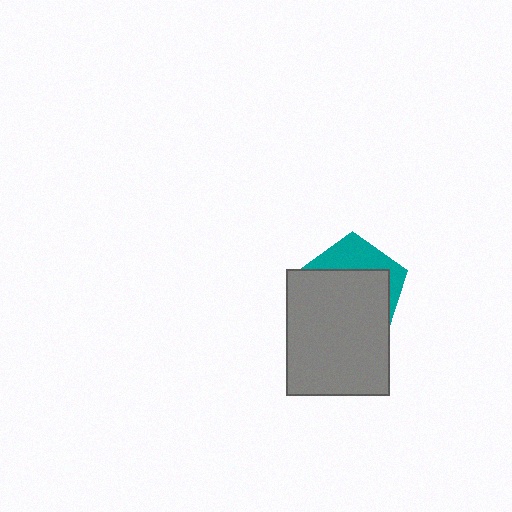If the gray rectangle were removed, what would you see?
You would see the complete teal pentagon.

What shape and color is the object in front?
The object in front is a gray rectangle.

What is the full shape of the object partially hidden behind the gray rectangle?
The partially hidden object is a teal pentagon.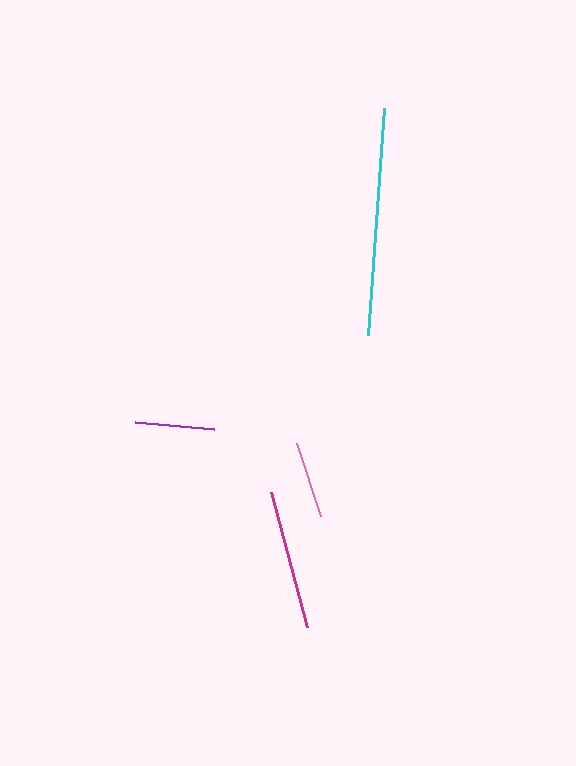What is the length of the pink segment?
The pink segment is approximately 77 pixels long.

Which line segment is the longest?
The cyan line is the longest at approximately 228 pixels.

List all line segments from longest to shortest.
From longest to shortest: cyan, magenta, purple, pink.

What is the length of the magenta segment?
The magenta segment is approximately 139 pixels long.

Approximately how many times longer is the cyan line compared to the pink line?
The cyan line is approximately 3.0 times the length of the pink line.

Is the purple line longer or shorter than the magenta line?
The magenta line is longer than the purple line.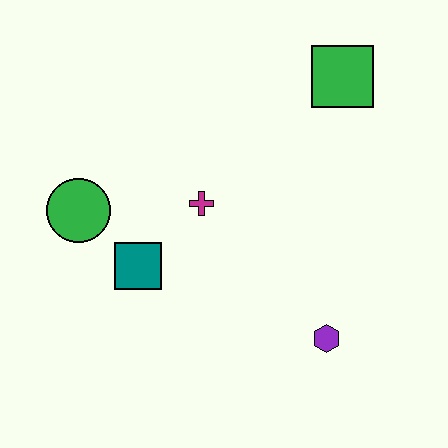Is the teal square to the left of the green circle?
No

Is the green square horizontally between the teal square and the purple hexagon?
No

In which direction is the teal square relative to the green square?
The teal square is to the left of the green square.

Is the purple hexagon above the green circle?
No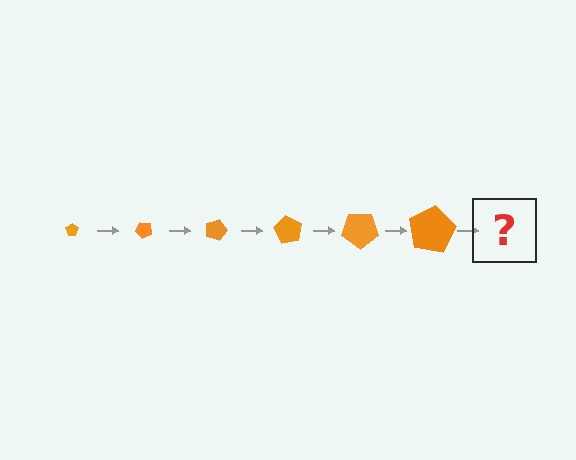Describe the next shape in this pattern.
It should be a pentagon, larger than the previous one and rotated 270 degrees from the start.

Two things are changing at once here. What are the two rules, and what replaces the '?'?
The two rules are that the pentagon grows larger each step and it rotates 45 degrees each step. The '?' should be a pentagon, larger than the previous one and rotated 270 degrees from the start.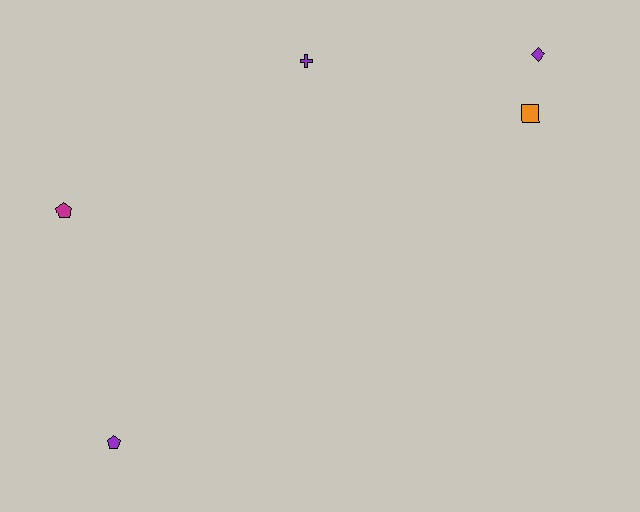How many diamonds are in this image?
There is 1 diamond.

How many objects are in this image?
There are 5 objects.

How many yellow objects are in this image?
There are no yellow objects.